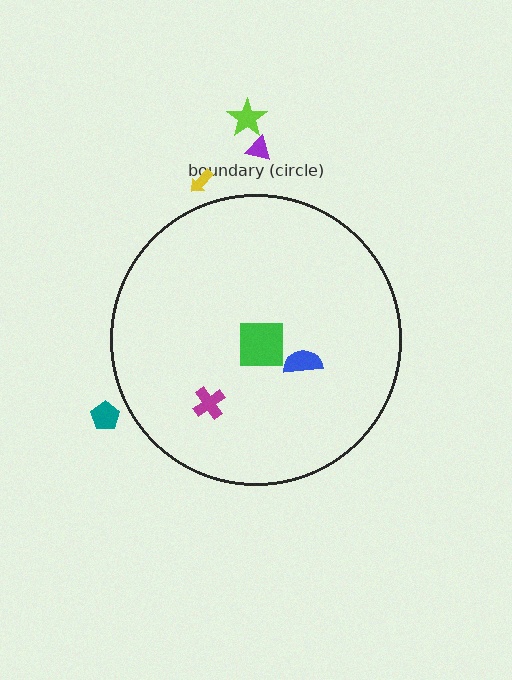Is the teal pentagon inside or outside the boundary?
Outside.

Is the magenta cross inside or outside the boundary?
Inside.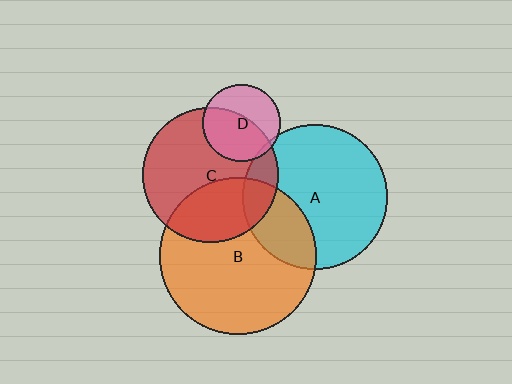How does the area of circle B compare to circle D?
Approximately 4.1 times.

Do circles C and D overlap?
Yes.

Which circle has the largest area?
Circle B (orange).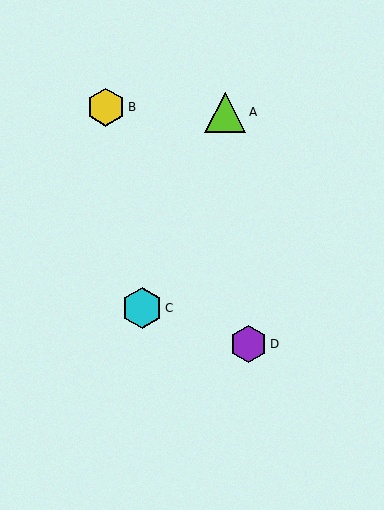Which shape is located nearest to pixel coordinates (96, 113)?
The yellow hexagon (labeled B) at (106, 107) is nearest to that location.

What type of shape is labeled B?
Shape B is a yellow hexagon.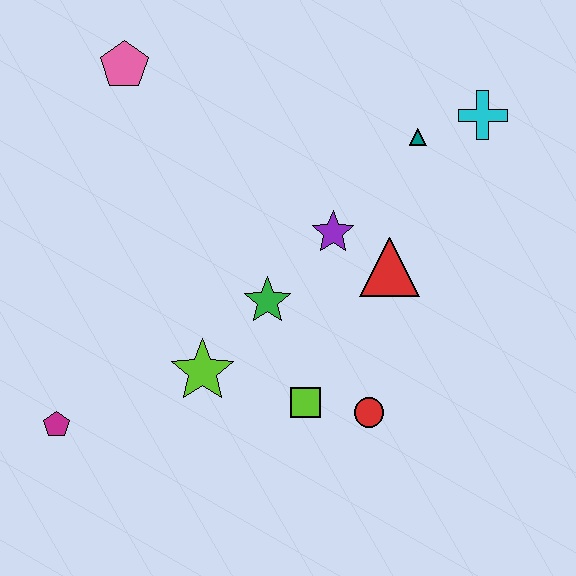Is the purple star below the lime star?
No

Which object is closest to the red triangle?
The purple star is closest to the red triangle.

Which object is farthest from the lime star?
The cyan cross is farthest from the lime star.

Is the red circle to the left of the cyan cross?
Yes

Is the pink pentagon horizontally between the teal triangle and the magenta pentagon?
Yes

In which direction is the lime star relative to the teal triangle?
The lime star is below the teal triangle.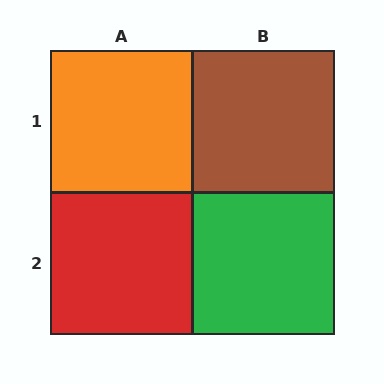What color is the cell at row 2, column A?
Red.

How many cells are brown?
1 cell is brown.